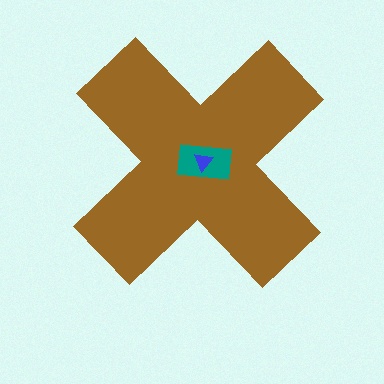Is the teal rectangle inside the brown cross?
Yes.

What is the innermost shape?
The blue triangle.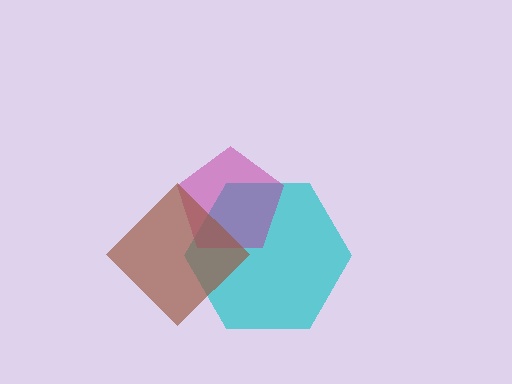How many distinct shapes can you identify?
There are 3 distinct shapes: a cyan hexagon, a magenta pentagon, a brown diamond.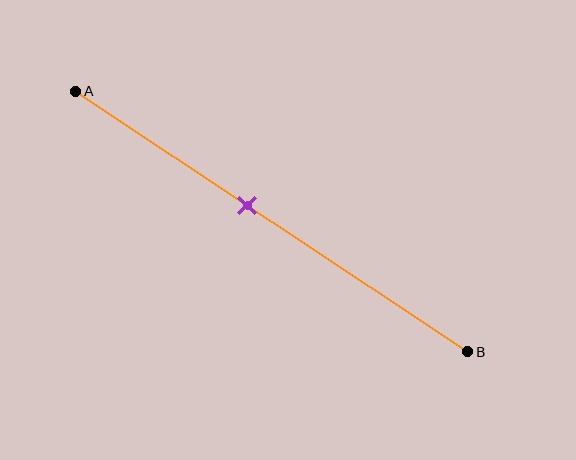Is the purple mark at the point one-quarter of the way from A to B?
No, the mark is at about 45% from A, not at the 25% one-quarter point.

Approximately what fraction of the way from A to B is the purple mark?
The purple mark is approximately 45% of the way from A to B.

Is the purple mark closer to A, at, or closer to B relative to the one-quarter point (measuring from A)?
The purple mark is closer to point B than the one-quarter point of segment AB.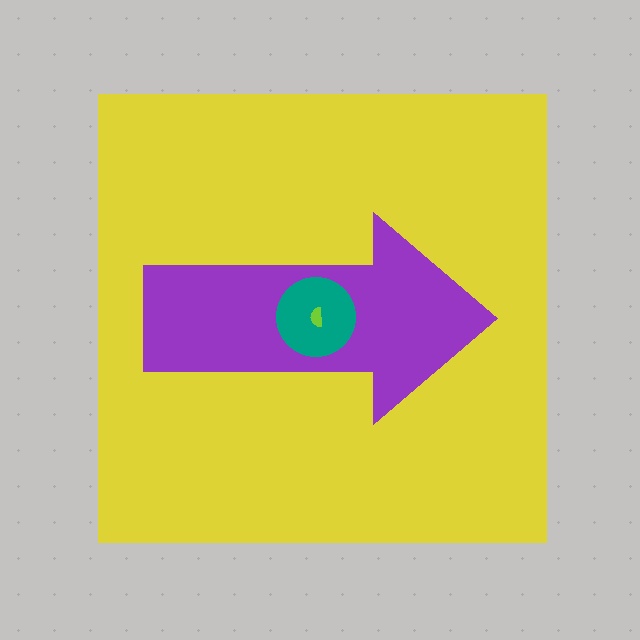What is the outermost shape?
The yellow square.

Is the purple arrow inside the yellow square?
Yes.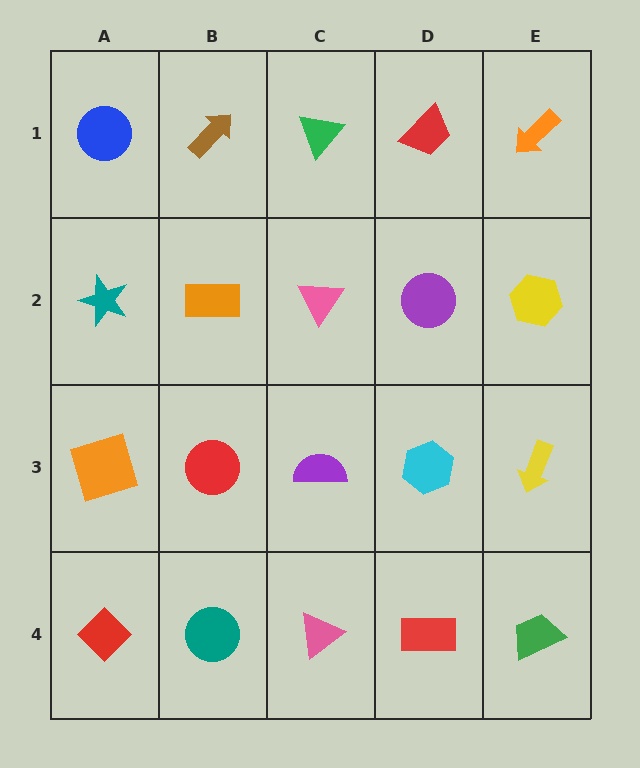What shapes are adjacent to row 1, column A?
A teal star (row 2, column A), a brown arrow (row 1, column B).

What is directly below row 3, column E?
A green trapezoid.